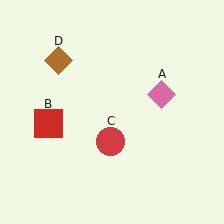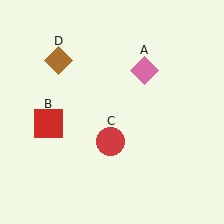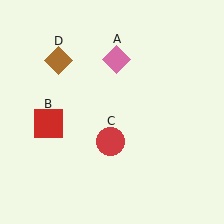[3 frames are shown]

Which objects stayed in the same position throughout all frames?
Red square (object B) and red circle (object C) and brown diamond (object D) remained stationary.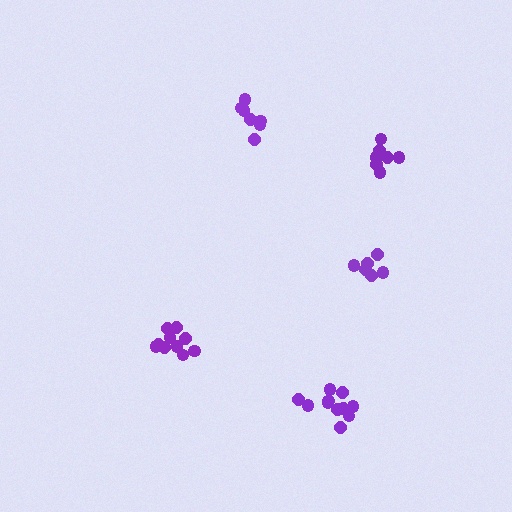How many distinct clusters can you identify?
There are 5 distinct clusters.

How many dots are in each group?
Group 1: 7 dots, Group 2: 11 dots, Group 3: 6 dots, Group 4: 8 dots, Group 5: 11 dots (43 total).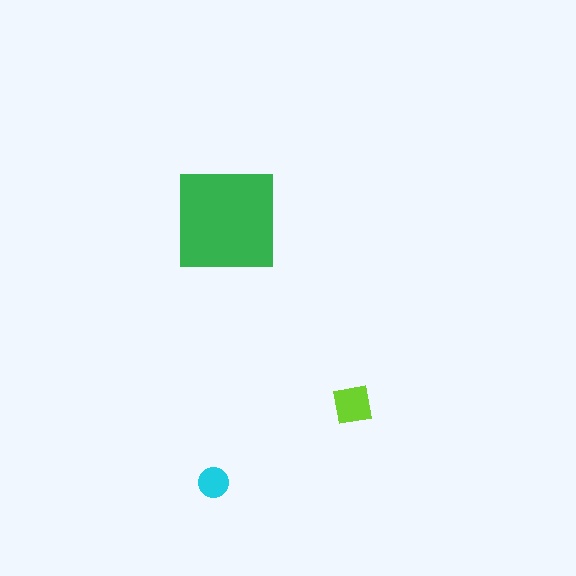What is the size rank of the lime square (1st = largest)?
2nd.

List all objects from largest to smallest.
The green square, the lime square, the cyan circle.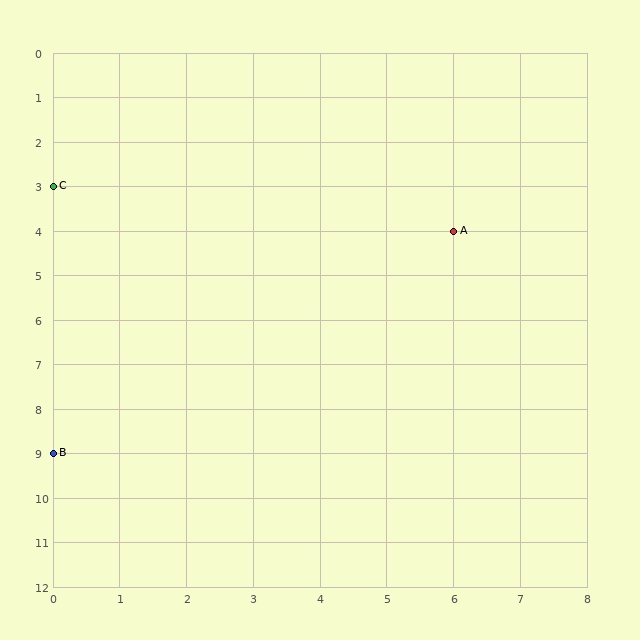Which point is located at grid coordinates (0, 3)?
Point C is at (0, 3).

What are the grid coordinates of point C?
Point C is at grid coordinates (0, 3).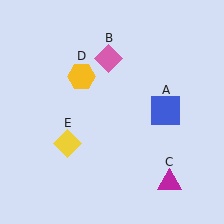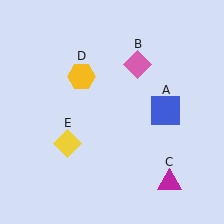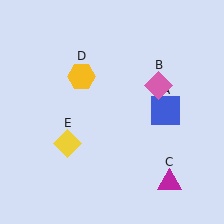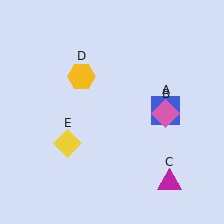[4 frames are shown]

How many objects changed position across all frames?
1 object changed position: pink diamond (object B).